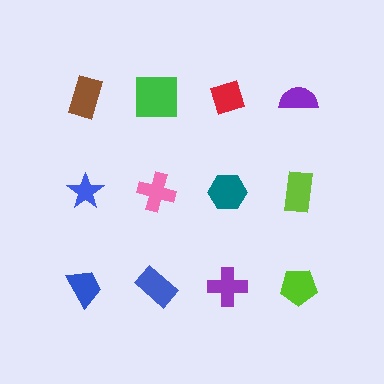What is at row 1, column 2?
A green square.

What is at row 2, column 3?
A teal hexagon.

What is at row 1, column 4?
A purple semicircle.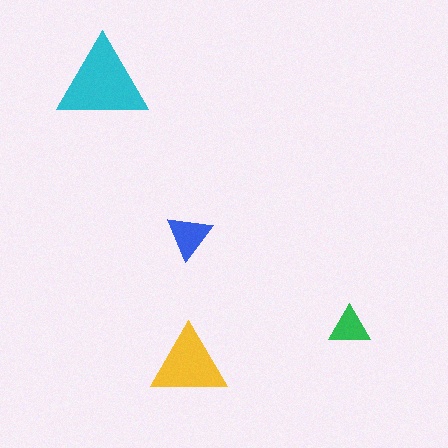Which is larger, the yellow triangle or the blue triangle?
The yellow one.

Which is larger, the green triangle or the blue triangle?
The blue one.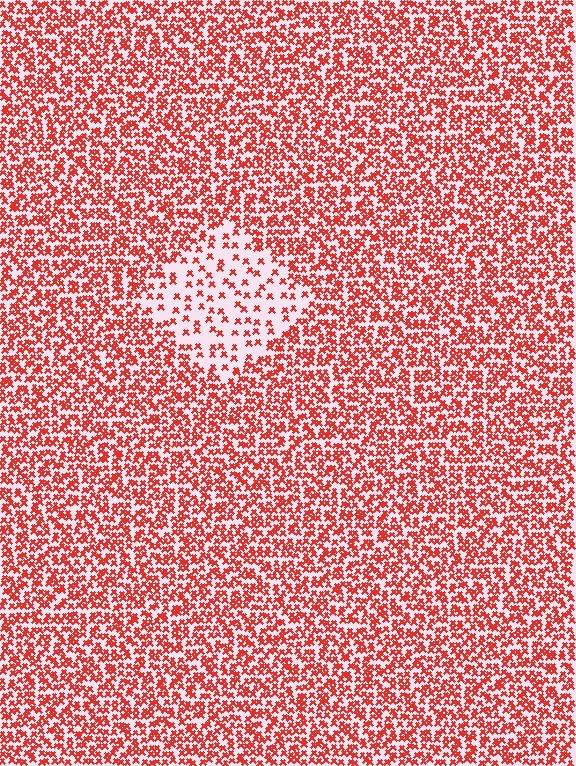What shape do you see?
I see a diamond.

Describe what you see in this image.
The image contains small red elements arranged at two different densities. A diamond-shaped region is visible where the elements are less densely packed than the surrounding area.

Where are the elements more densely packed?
The elements are more densely packed outside the diamond boundary.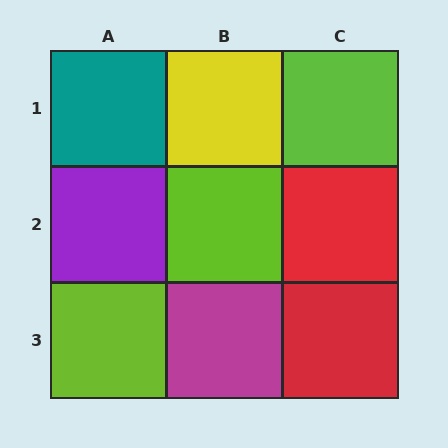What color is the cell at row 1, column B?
Yellow.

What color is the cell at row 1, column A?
Teal.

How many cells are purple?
1 cell is purple.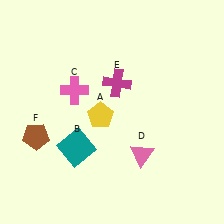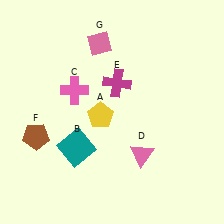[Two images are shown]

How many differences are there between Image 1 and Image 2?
There is 1 difference between the two images.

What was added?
A pink diamond (G) was added in Image 2.